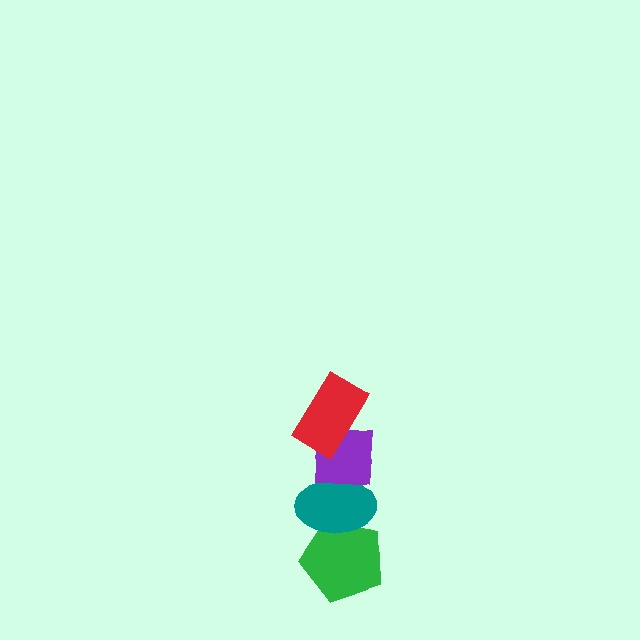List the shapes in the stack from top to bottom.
From top to bottom: the red rectangle, the purple square, the teal ellipse, the green pentagon.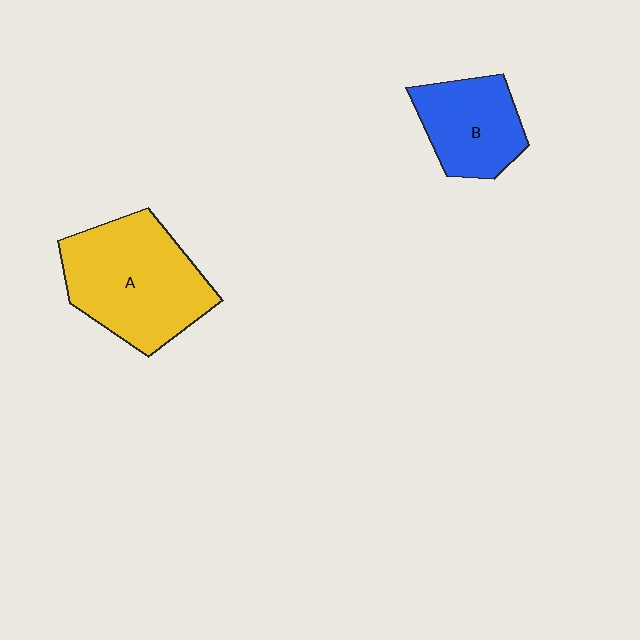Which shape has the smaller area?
Shape B (blue).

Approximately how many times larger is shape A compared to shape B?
Approximately 1.6 times.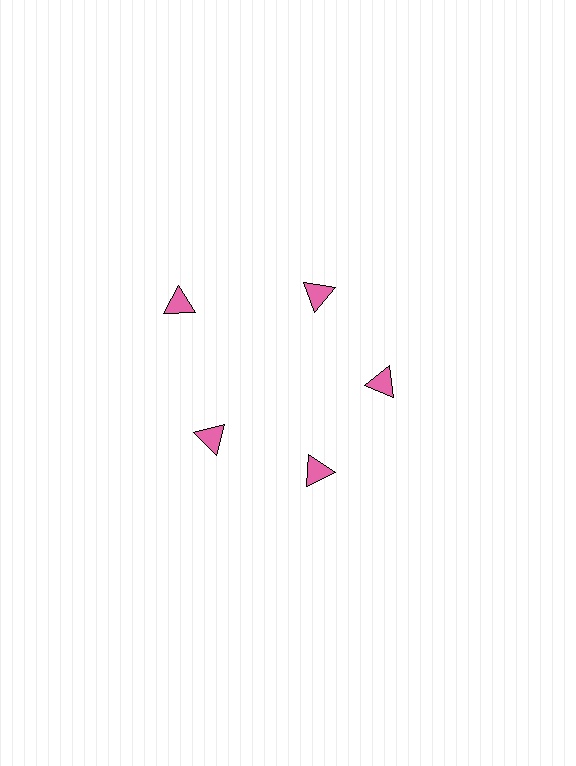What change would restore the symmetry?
The symmetry would be restored by moving it inward, back onto the ring so that all 5 triangles sit at equal angles and equal distance from the center.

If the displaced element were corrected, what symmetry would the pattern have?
It would have 5-fold rotational symmetry — the pattern would map onto itself every 72 degrees.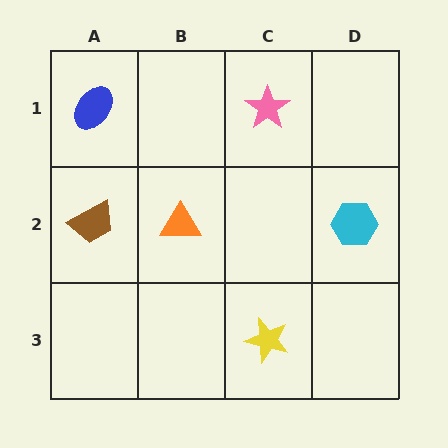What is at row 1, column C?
A pink star.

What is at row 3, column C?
A yellow star.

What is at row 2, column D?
A cyan hexagon.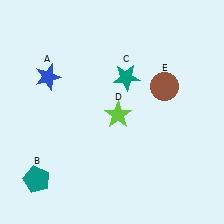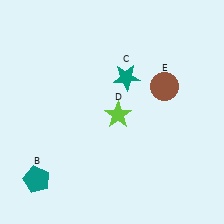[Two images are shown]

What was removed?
The blue star (A) was removed in Image 2.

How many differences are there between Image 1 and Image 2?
There is 1 difference between the two images.